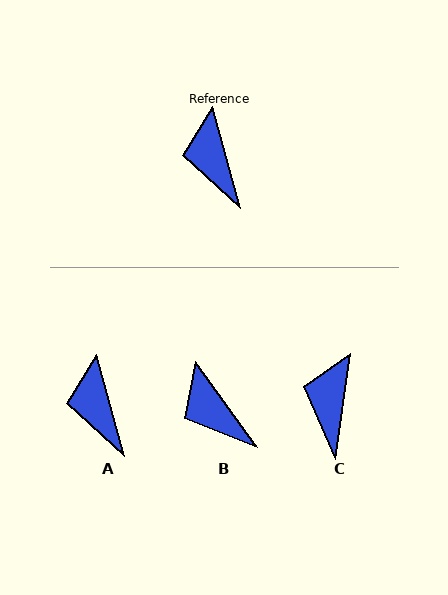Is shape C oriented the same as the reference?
No, it is off by about 24 degrees.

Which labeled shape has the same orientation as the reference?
A.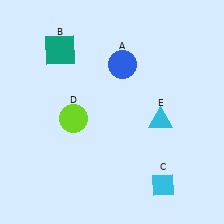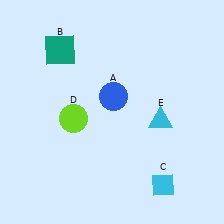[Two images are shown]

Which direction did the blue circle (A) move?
The blue circle (A) moved down.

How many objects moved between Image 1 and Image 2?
1 object moved between the two images.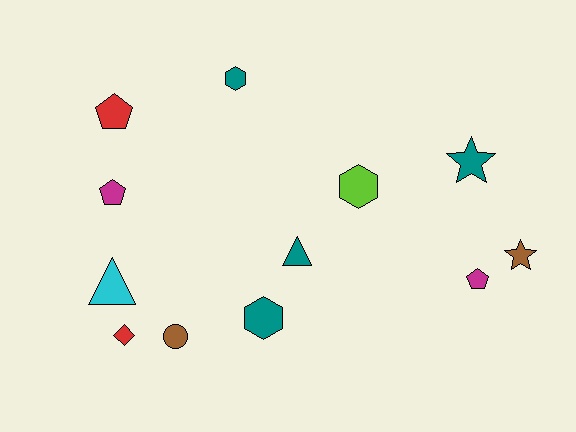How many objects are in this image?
There are 12 objects.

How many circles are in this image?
There is 1 circle.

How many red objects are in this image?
There are 2 red objects.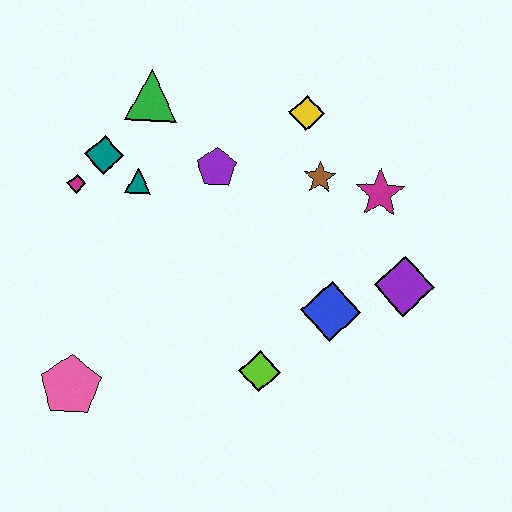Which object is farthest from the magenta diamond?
The purple diamond is farthest from the magenta diamond.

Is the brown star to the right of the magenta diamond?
Yes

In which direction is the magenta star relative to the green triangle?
The magenta star is to the right of the green triangle.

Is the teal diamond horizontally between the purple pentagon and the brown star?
No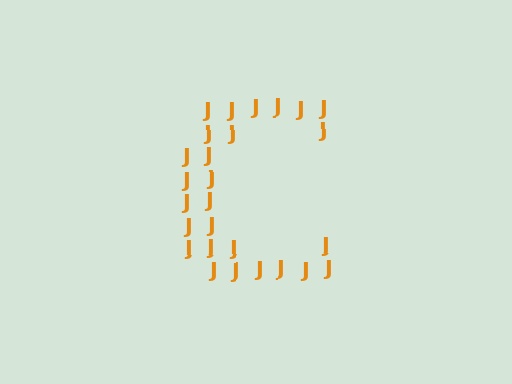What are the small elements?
The small elements are letter J's.